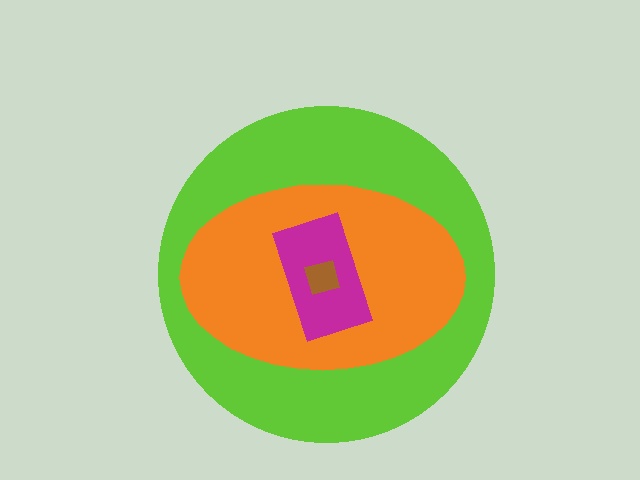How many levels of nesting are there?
4.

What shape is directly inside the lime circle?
The orange ellipse.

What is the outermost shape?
The lime circle.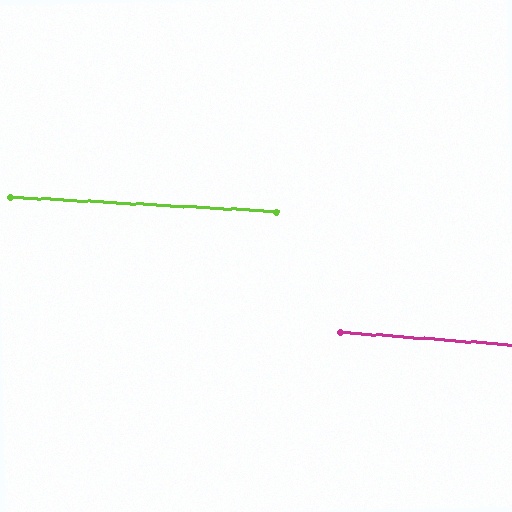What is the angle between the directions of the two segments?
Approximately 1 degree.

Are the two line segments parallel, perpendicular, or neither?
Parallel — their directions differ by only 1.1°.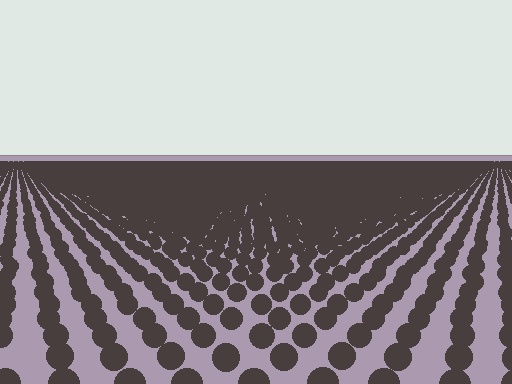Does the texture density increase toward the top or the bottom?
Density increases toward the top.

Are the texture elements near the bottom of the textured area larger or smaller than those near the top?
Larger. Near the bottom, elements are closer to the viewer and appear at a bigger on-screen size.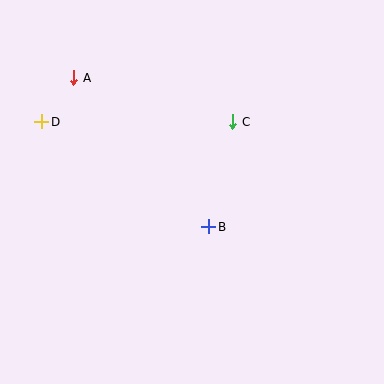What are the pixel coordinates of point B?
Point B is at (209, 227).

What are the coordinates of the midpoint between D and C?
The midpoint between D and C is at (137, 122).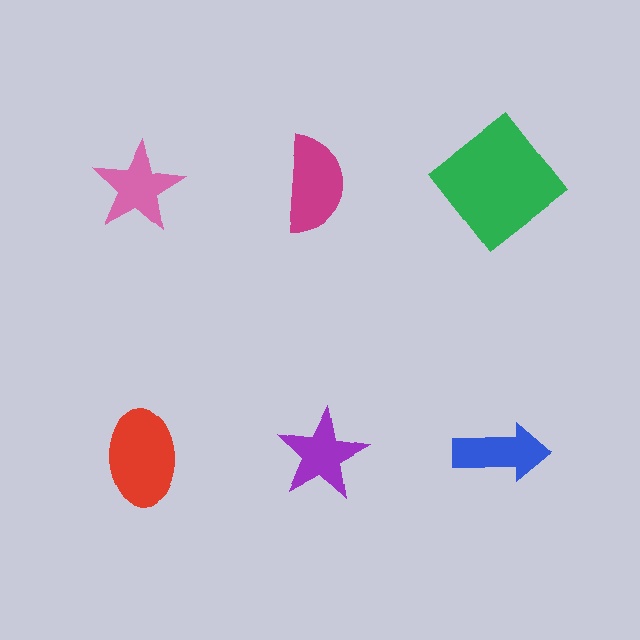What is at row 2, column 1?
A red ellipse.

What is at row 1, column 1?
A pink star.